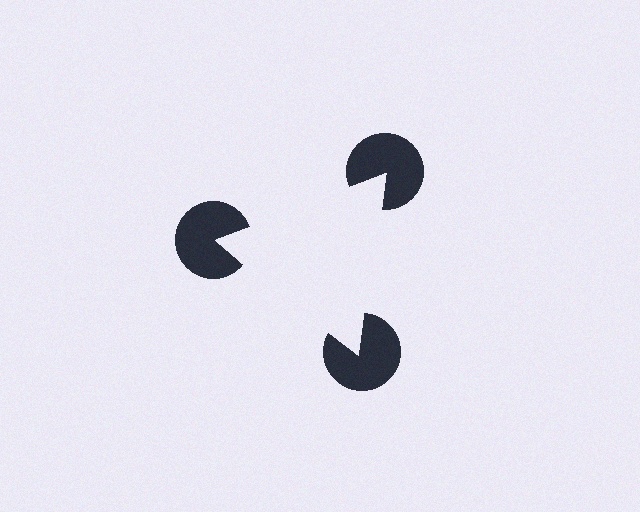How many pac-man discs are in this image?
There are 3 — one at each vertex of the illusory triangle.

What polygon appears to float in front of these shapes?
An illusory triangle — its edges are inferred from the aligned wedge cuts in the pac-man discs, not physically drawn.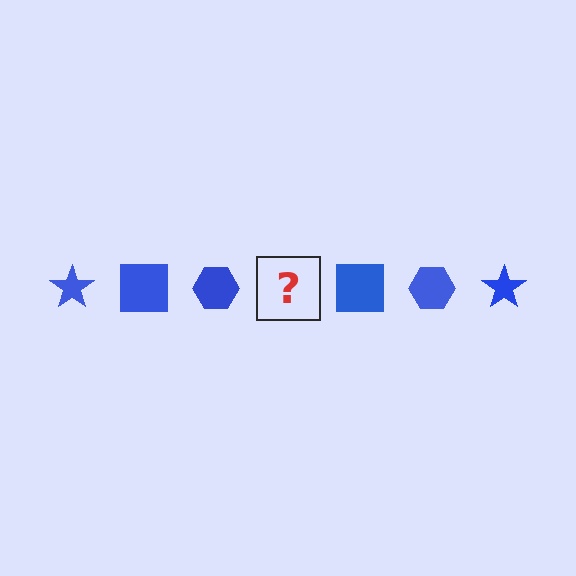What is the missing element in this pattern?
The missing element is a blue star.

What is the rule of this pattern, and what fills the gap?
The rule is that the pattern cycles through star, square, hexagon shapes in blue. The gap should be filled with a blue star.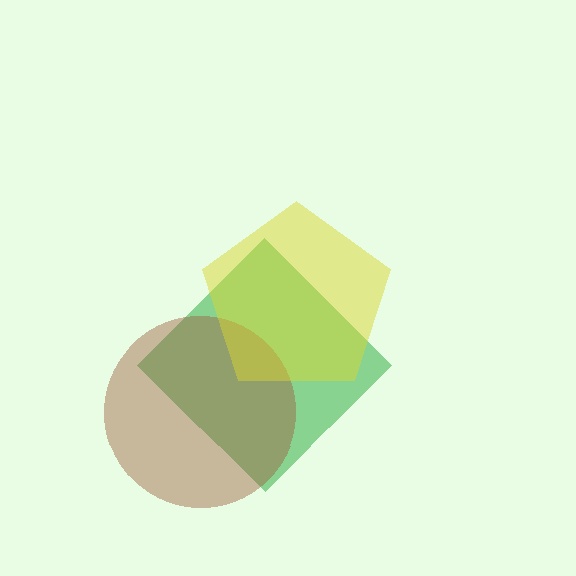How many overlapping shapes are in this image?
There are 3 overlapping shapes in the image.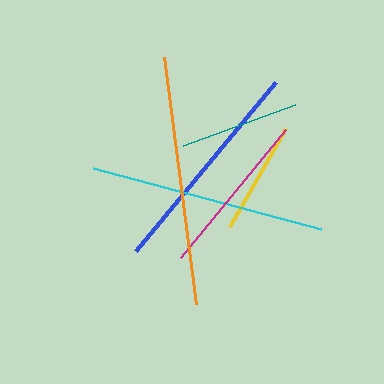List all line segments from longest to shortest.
From longest to shortest: orange, cyan, blue, magenta, teal, yellow.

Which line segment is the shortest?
The yellow line is the shortest at approximately 113 pixels.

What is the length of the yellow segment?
The yellow segment is approximately 113 pixels long.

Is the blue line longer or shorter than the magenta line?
The blue line is longer than the magenta line.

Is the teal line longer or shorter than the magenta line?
The magenta line is longer than the teal line.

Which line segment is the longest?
The orange line is the longest at approximately 248 pixels.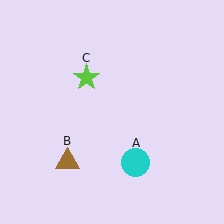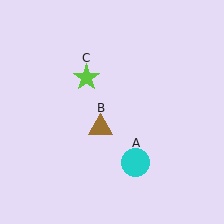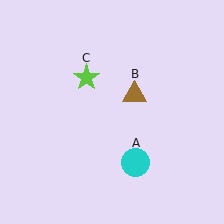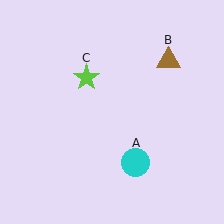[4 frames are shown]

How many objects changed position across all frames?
1 object changed position: brown triangle (object B).